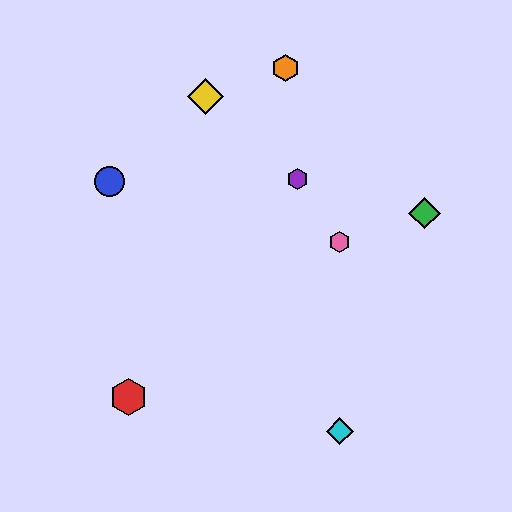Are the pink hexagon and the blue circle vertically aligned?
No, the pink hexagon is at x≈340 and the blue circle is at x≈109.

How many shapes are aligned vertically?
2 shapes (the cyan diamond, the pink hexagon) are aligned vertically.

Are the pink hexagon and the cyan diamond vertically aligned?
Yes, both are at x≈340.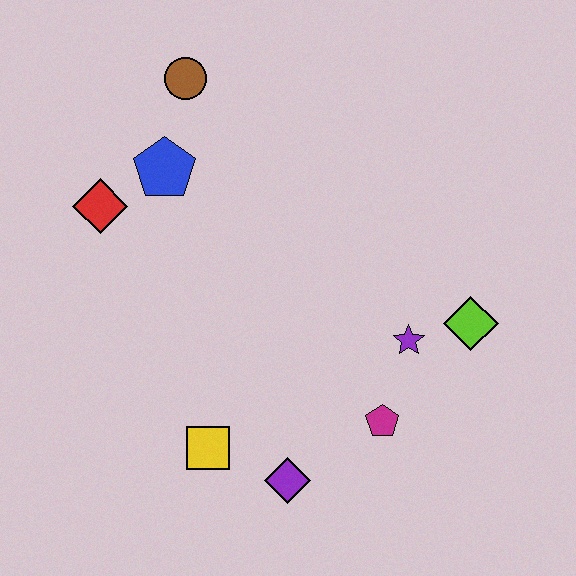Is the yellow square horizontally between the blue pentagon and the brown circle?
No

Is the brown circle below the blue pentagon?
No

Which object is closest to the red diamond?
The blue pentagon is closest to the red diamond.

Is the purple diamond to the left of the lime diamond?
Yes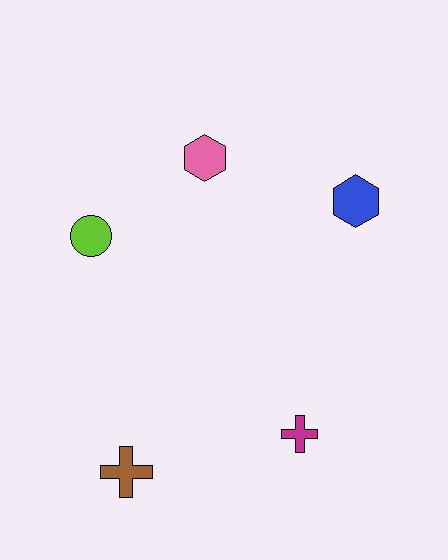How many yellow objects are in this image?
There are no yellow objects.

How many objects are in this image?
There are 5 objects.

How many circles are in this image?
There is 1 circle.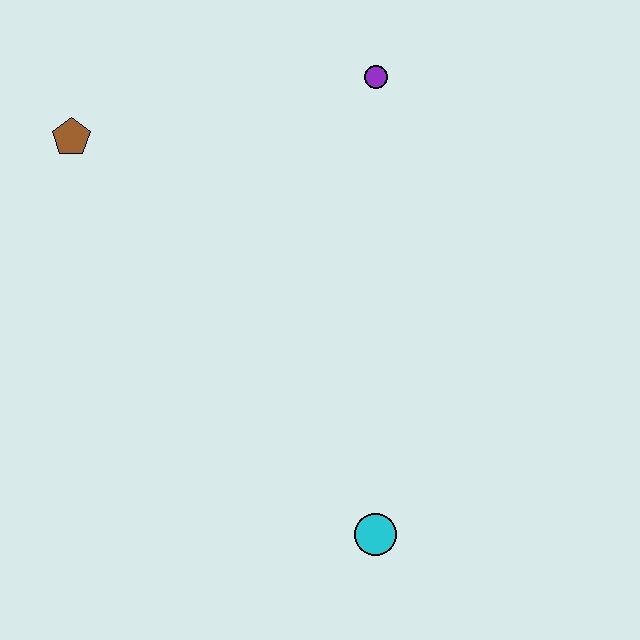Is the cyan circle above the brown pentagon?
No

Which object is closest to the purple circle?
The brown pentagon is closest to the purple circle.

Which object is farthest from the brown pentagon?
The cyan circle is farthest from the brown pentagon.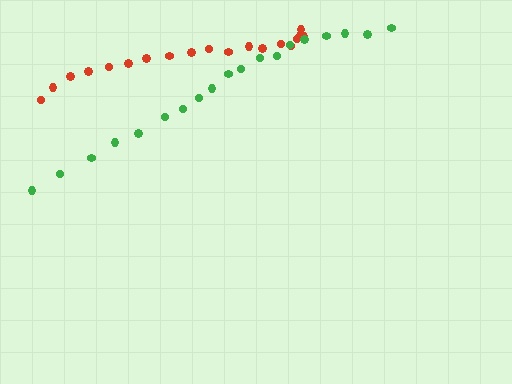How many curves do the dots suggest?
There are 2 distinct paths.